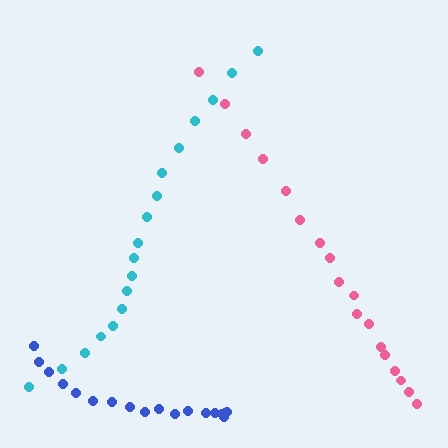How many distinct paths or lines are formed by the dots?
There are 3 distinct paths.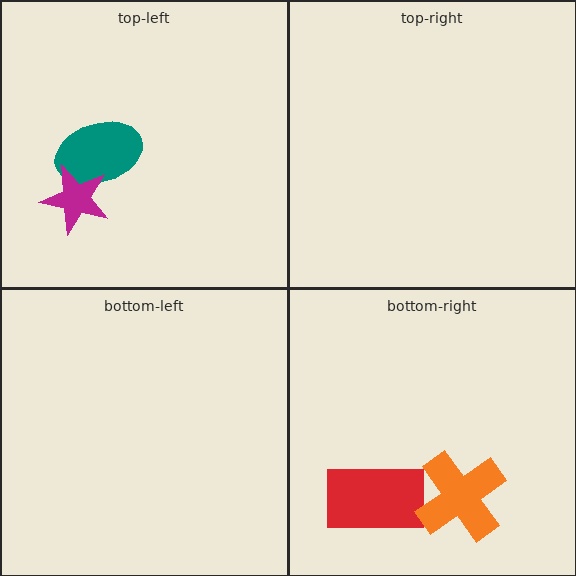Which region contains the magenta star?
The top-left region.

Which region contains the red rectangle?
The bottom-right region.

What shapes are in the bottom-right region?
The red rectangle, the orange cross.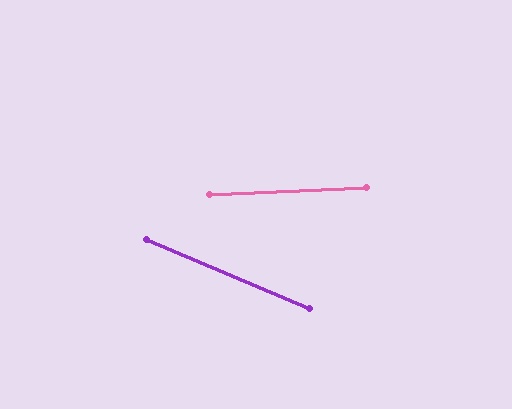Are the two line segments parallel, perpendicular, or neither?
Neither parallel nor perpendicular — they differ by about 26°.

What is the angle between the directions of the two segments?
Approximately 26 degrees.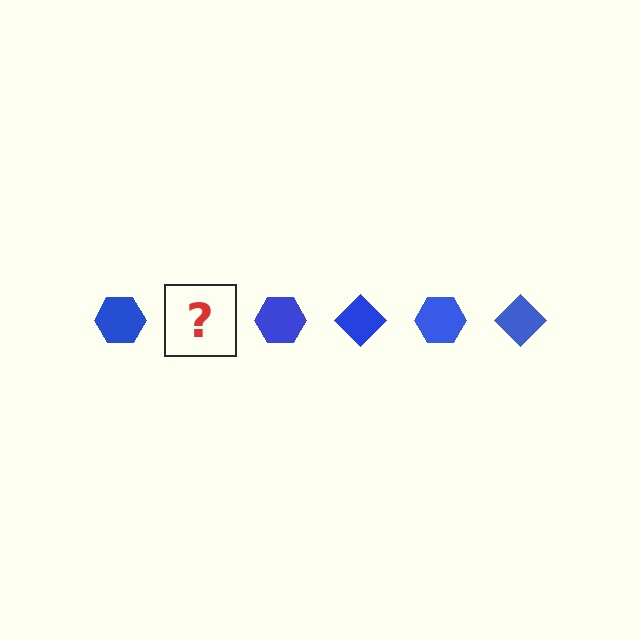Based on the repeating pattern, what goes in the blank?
The blank should be a blue diamond.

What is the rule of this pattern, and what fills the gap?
The rule is that the pattern cycles through hexagon, diamond shapes in blue. The gap should be filled with a blue diamond.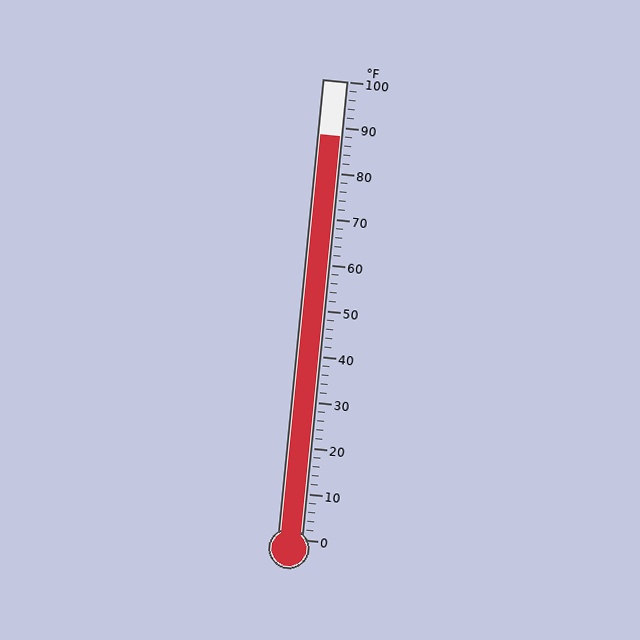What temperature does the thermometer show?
The thermometer shows approximately 88°F.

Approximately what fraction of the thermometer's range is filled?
The thermometer is filled to approximately 90% of its range.